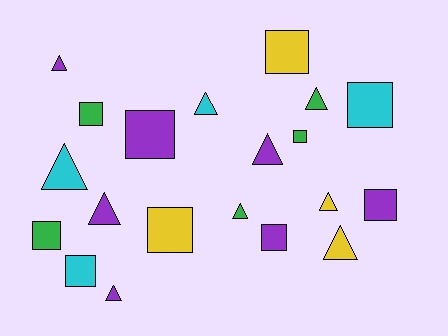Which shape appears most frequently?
Triangle, with 10 objects.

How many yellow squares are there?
There are 2 yellow squares.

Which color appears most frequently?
Purple, with 7 objects.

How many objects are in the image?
There are 20 objects.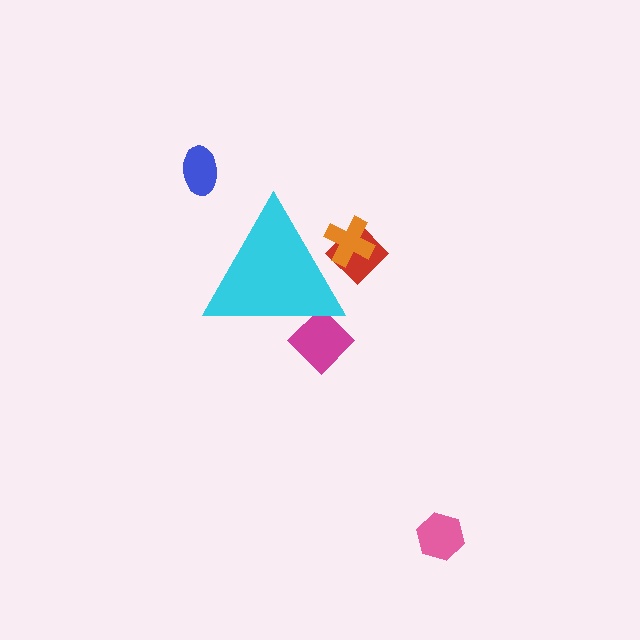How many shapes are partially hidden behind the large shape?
3 shapes are partially hidden.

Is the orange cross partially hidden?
Yes, the orange cross is partially hidden behind the cyan triangle.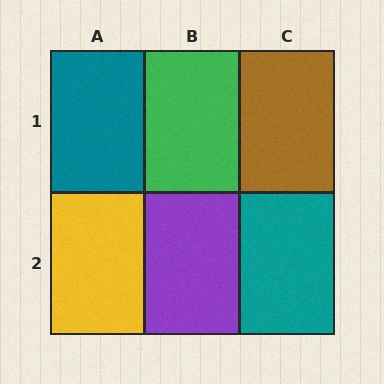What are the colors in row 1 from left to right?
Teal, green, brown.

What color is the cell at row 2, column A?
Yellow.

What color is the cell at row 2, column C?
Teal.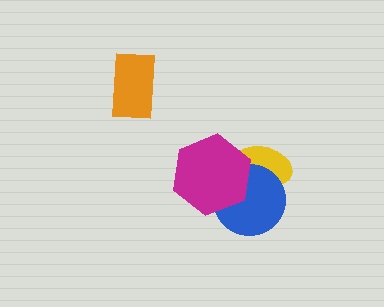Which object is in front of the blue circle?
The magenta hexagon is in front of the blue circle.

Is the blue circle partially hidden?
Yes, it is partially covered by another shape.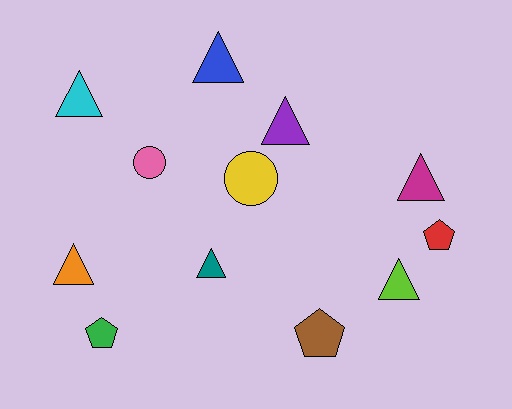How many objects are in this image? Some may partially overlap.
There are 12 objects.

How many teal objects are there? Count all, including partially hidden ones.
There is 1 teal object.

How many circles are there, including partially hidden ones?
There are 2 circles.